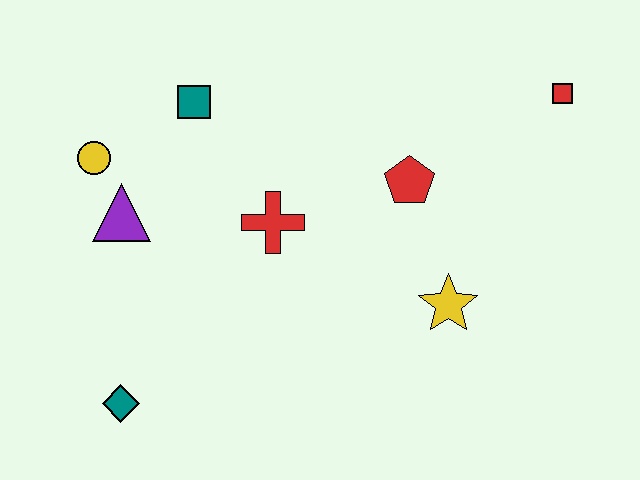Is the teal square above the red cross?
Yes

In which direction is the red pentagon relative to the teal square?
The red pentagon is to the right of the teal square.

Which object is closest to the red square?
The red pentagon is closest to the red square.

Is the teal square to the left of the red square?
Yes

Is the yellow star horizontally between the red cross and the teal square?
No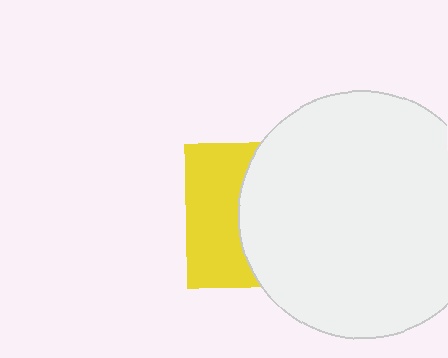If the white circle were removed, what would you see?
You would see the complete yellow square.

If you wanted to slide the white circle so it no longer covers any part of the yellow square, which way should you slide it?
Slide it right — that is the most direct way to separate the two shapes.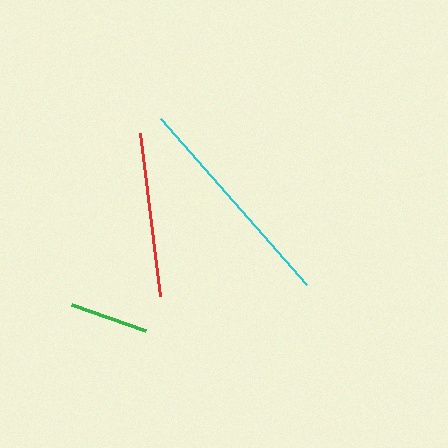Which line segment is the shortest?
The green line is the shortest at approximately 78 pixels.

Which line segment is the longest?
The cyan line is the longest at approximately 221 pixels.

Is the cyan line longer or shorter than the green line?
The cyan line is longer than the green line.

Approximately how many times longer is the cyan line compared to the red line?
The cyan line is approximately 1.3 times the length of the red line.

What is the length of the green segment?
The green segment is approximately 78 pixels long.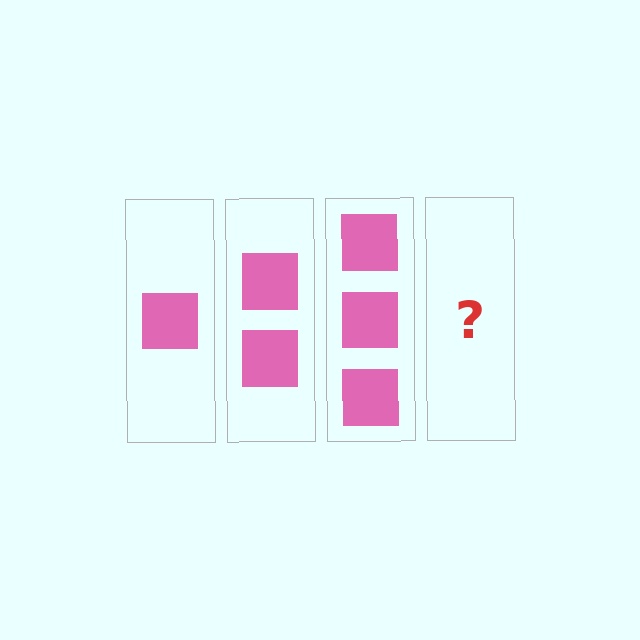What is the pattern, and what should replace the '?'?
The pattern is that each step adds one more square. The '?' should be 4 squares.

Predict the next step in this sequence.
The next step is 4 squares.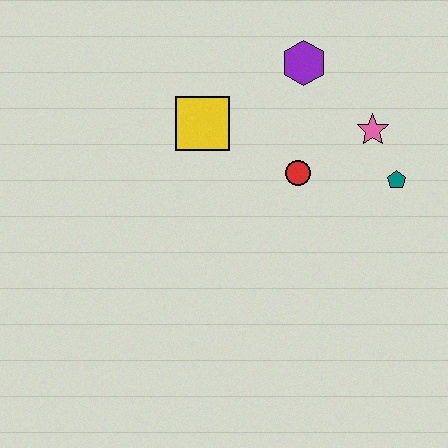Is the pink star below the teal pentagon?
No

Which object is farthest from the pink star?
The yellow square is farthest from the pink star.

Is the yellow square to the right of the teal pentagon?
No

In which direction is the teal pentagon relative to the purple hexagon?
The teal pentagon is below the purple hexagon.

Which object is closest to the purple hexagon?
The pink star is closest to the purple hexagon.